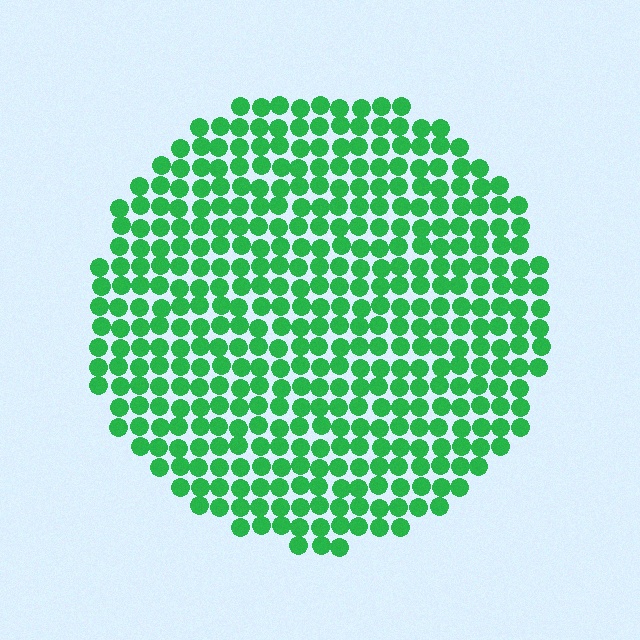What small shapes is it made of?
It is made of small circles.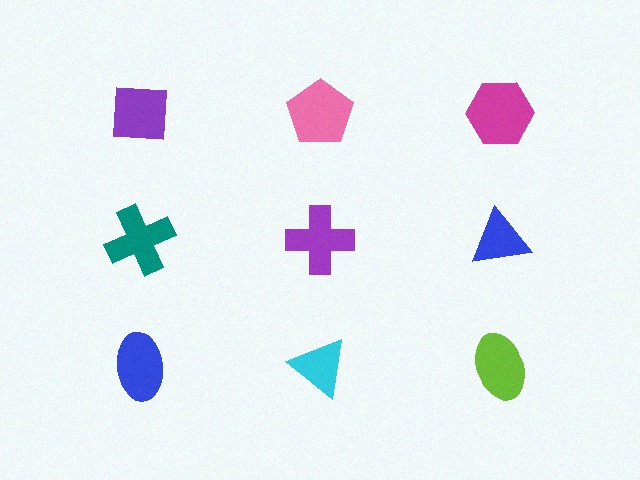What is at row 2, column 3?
A blue triangle.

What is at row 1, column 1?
A purple square.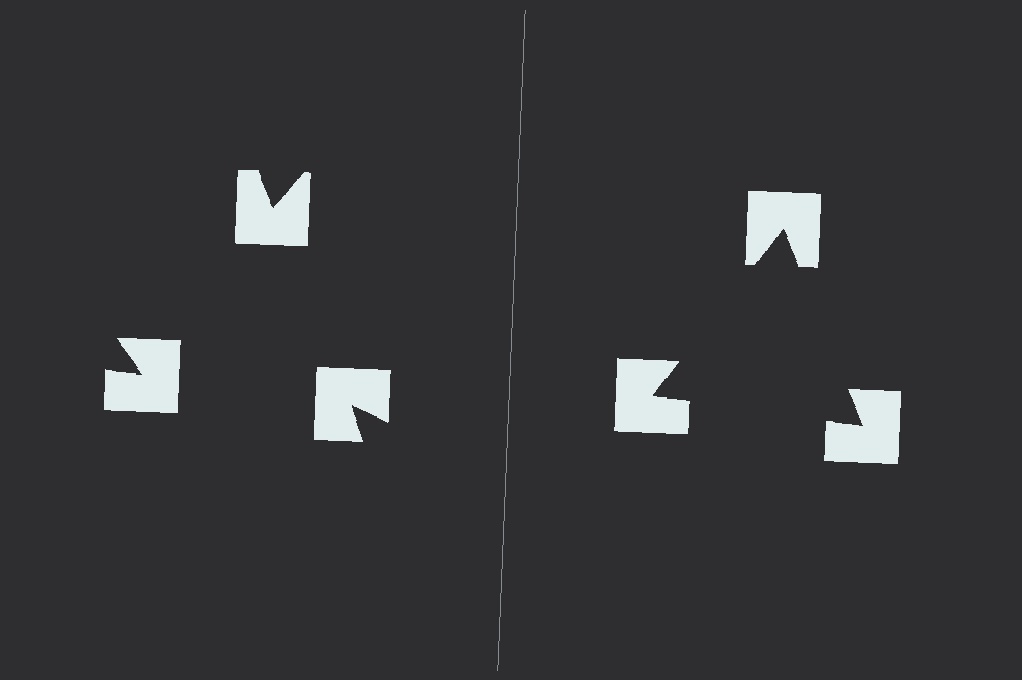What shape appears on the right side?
An illusory triangle.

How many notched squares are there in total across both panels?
6 — 3 on each side.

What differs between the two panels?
The notched squares are positioned identically on both sides; only the wedge orientations differ. On the right they align to a triangle; on the left they are misaligned.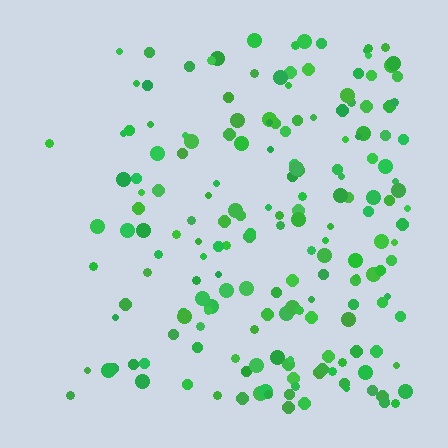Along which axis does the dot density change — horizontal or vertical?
Horizontal.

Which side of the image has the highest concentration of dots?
The right.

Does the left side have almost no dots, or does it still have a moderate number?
Still a moderate number, just noticeably fewer than the right.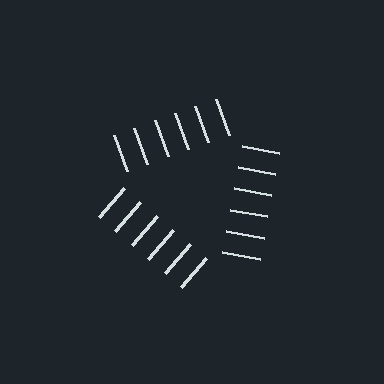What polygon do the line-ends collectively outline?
An illusory triangle — the line segments terminate on its edges but no continuous stroke is drawn.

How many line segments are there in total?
18 — 6 along each of the 3 edges.